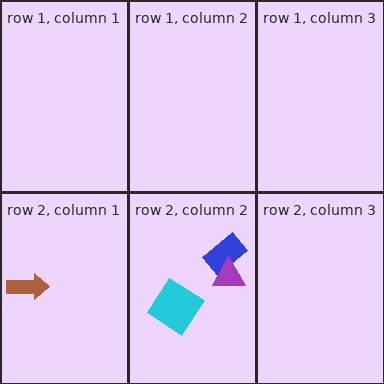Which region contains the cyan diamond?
The row 2, column 2 region.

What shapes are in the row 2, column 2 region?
The cyan diamond, the blue rectangle, the purple triangle.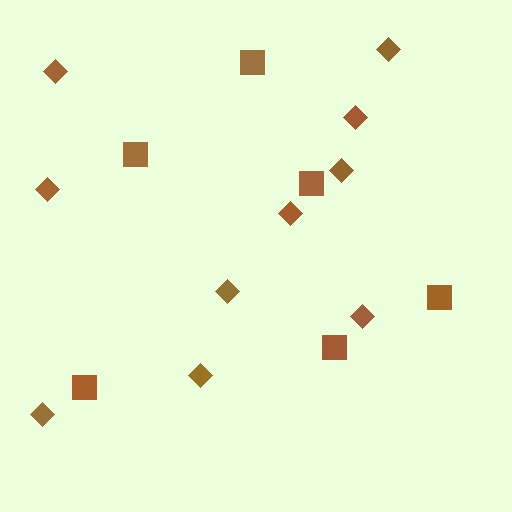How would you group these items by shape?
There are 2 groups: one group of diamonds (10) and one group of squares (6).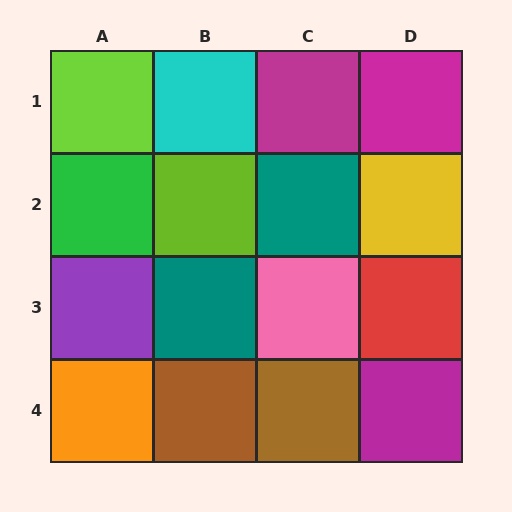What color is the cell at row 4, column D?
Magenta.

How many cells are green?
1 cell is green.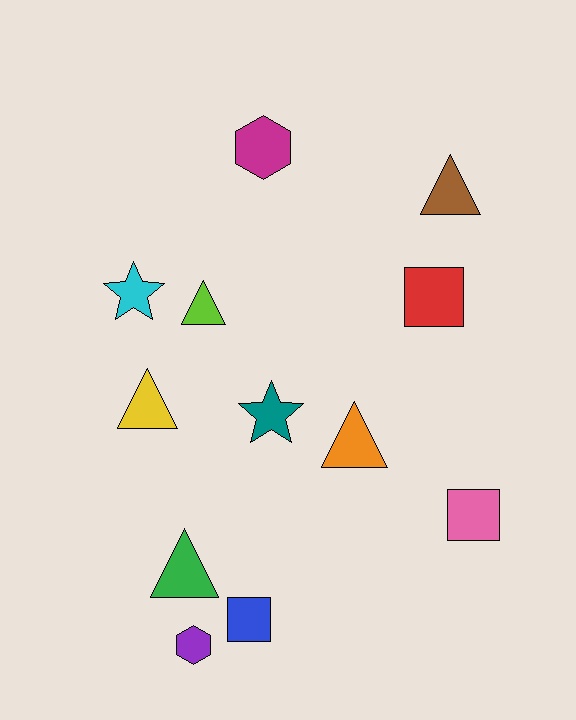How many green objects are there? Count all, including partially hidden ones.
There is 1 green object.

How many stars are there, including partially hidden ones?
There are 2 stars.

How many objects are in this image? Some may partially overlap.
There are 12 objects.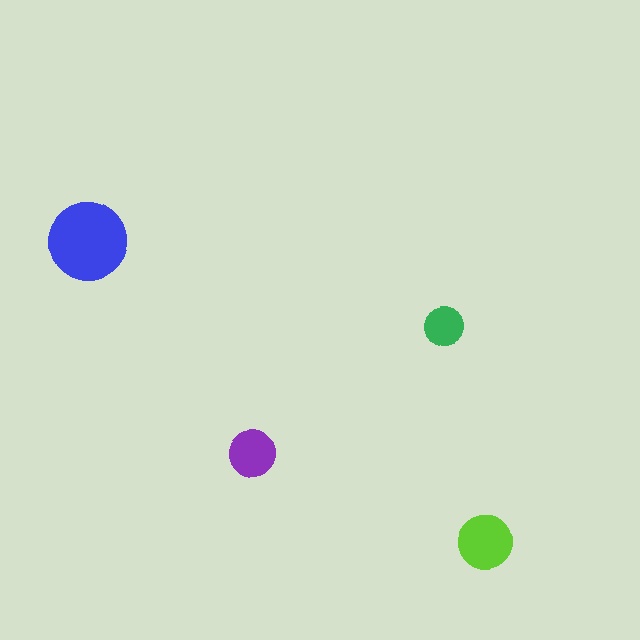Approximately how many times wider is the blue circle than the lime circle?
About 1.5 times wider.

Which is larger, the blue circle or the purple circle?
The blue one.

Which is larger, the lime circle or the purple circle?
The lime one.